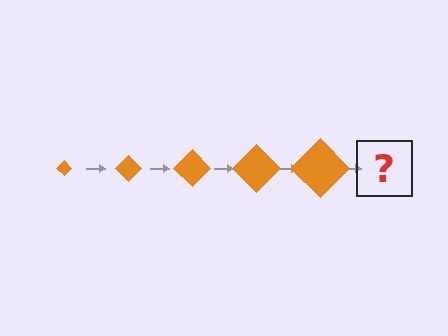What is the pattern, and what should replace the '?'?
The pattern is that the diamond gets progressively larger each step. The '?' should be an orange diamond, larger than the previous one.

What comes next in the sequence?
The next element should be an orange diamond, larger than the previous one.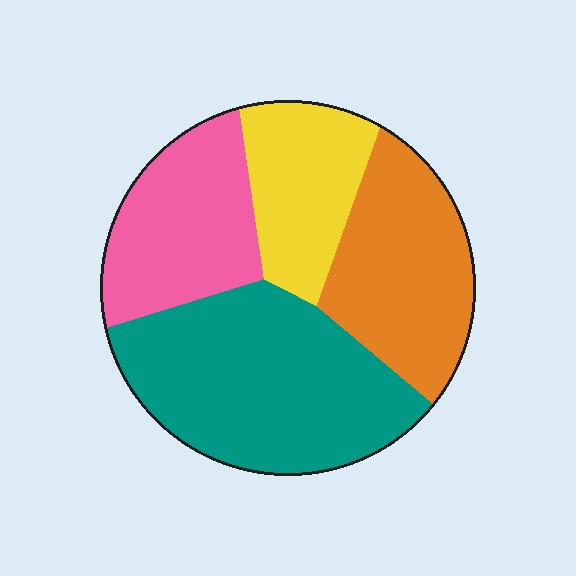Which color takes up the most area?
Teal, at roughly 35%.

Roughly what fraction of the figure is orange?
Orange takes up about one quarter (1/4) of the figure.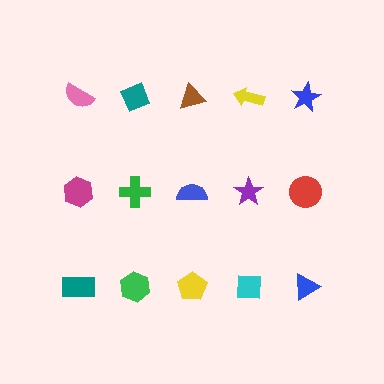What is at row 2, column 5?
A red circle.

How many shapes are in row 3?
5 shapes.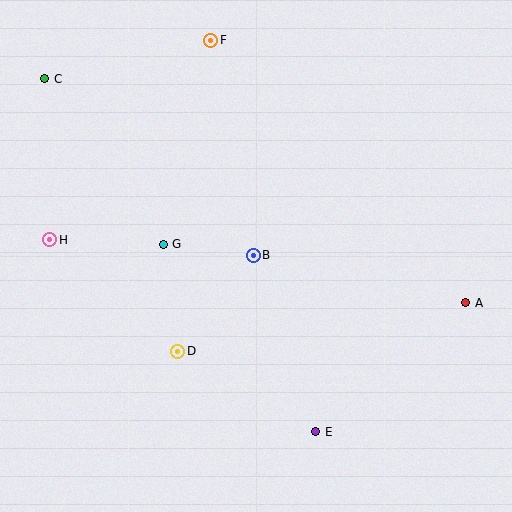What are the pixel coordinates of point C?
Point C is at (45, 79).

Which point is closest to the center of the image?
Point B at (253, 255) is closest to the center.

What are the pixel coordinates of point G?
Point G is at (163, 244).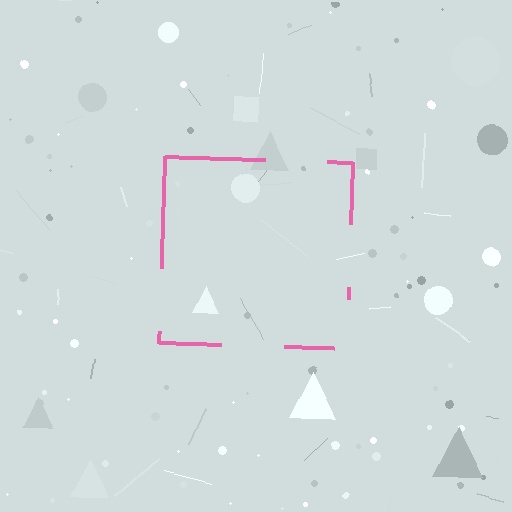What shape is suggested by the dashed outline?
The dashed outline suggests a square.